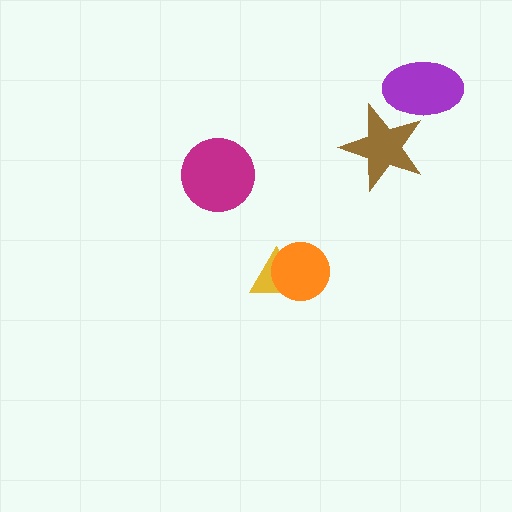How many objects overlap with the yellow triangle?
1 object overlaps with the yellow triangle.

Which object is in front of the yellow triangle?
The orange circle is in front of the yellow triangle.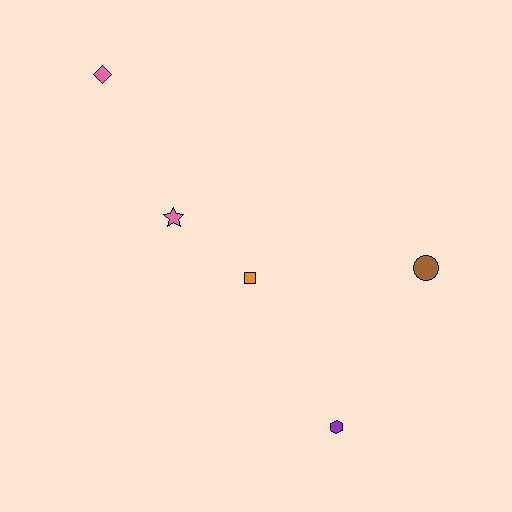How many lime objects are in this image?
There are no lime objects.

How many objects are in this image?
There are 5 objects.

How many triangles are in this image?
There are no triangles.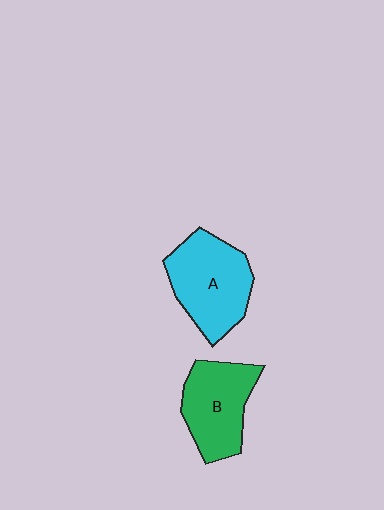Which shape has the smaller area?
Shape B (green).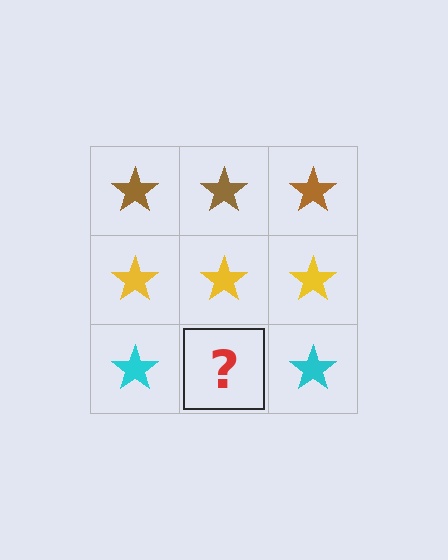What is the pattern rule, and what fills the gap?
The rule is that each row has a consistent color. The gap should be filled with a cyan star.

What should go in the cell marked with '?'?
The missing cell should contain a cyan star.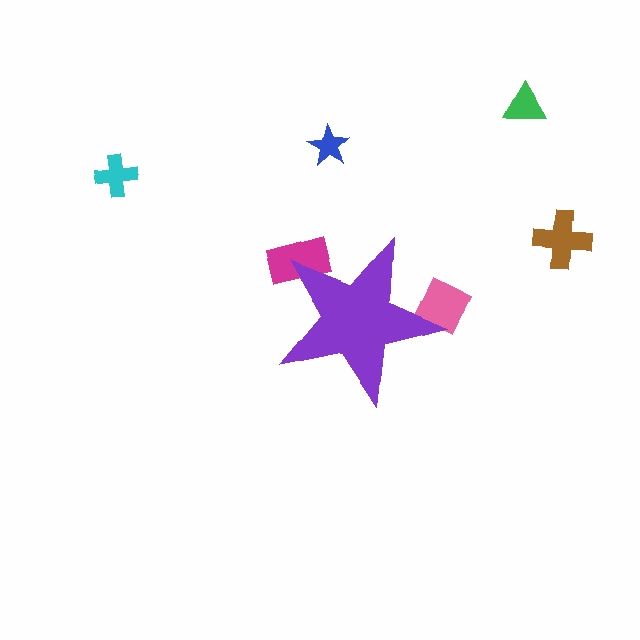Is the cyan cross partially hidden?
No, the cyan cross is fully visible.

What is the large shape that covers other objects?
A purple star.